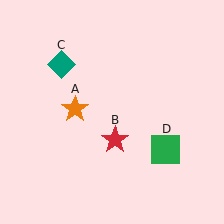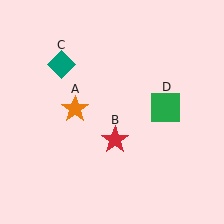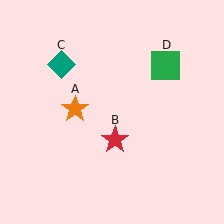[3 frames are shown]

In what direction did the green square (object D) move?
The green square (object D) moved up.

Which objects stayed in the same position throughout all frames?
Orange star (object A) and red star (object B) and teal diamond (object C) remained stationary.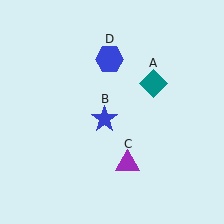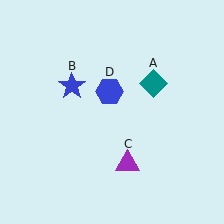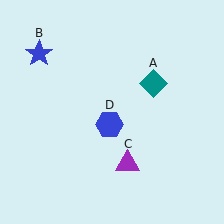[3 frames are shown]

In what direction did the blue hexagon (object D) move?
The blue hexagon (object D) moved down.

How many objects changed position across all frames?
2 objects changed position: blue star (object B), blue hexagon (object D).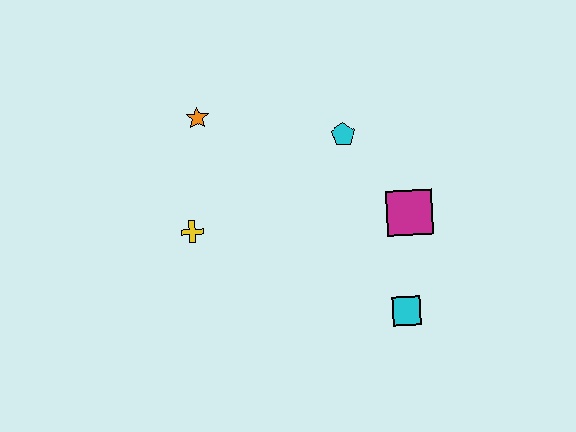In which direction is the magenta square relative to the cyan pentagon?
The magenta square is below the cyan pentagon.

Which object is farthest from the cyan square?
The orange star is farthest from the cyan square.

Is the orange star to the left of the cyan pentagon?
Yes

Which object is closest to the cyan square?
The magenta square is closest to the cyan square.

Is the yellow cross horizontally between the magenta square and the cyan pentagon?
No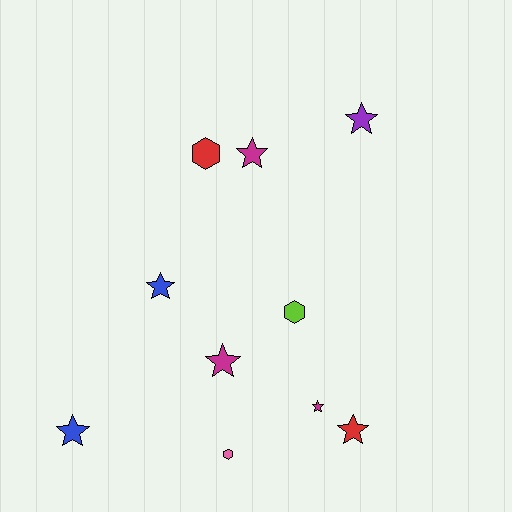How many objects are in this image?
There are 10 objects.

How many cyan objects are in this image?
There are no cyan objects.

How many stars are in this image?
There are 7 stars.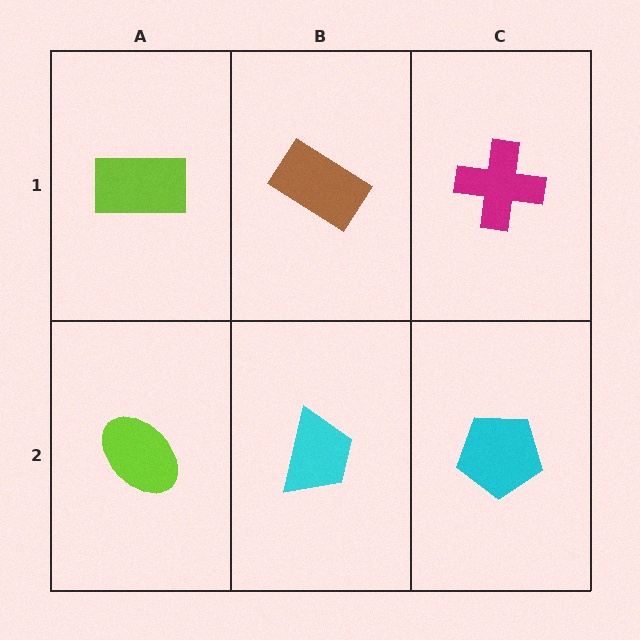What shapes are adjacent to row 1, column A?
A lime ellipse (row 2, column A), a brown rectangle (row 1, column B).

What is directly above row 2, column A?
A lime rectangle.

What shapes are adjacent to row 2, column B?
A brown rectangle (row 1, column B), a lime ellipse (row 2, column A), a cyan pentagon (row 2, column C).